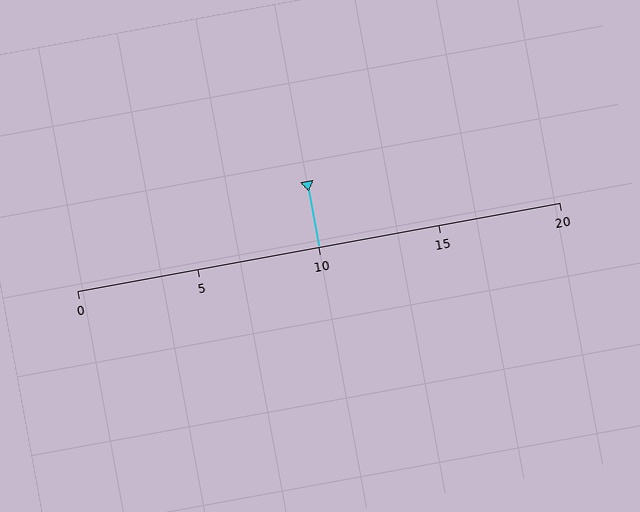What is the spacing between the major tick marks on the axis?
The major ticks are spaced 5 apart.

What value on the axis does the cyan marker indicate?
The marker indicates approximately 10.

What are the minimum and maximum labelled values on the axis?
The axis runs from 0 to 20.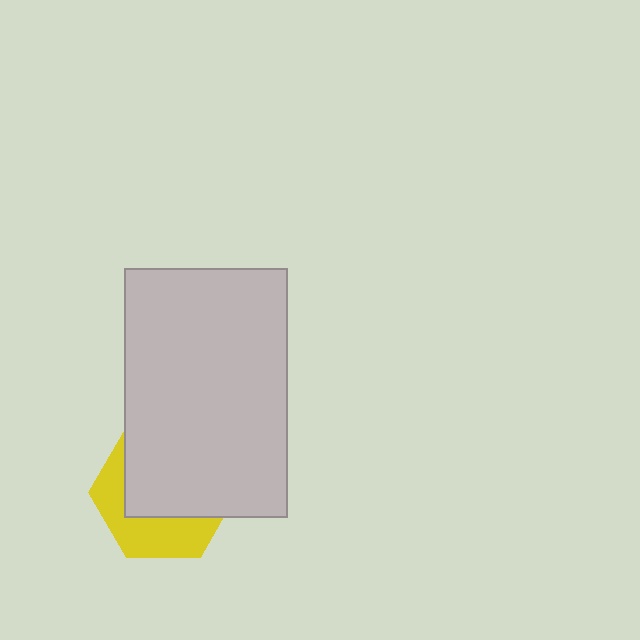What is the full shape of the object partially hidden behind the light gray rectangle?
The partially hidden object is a yellow hexagon.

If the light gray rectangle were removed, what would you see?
You would see the complete yellow hexagon.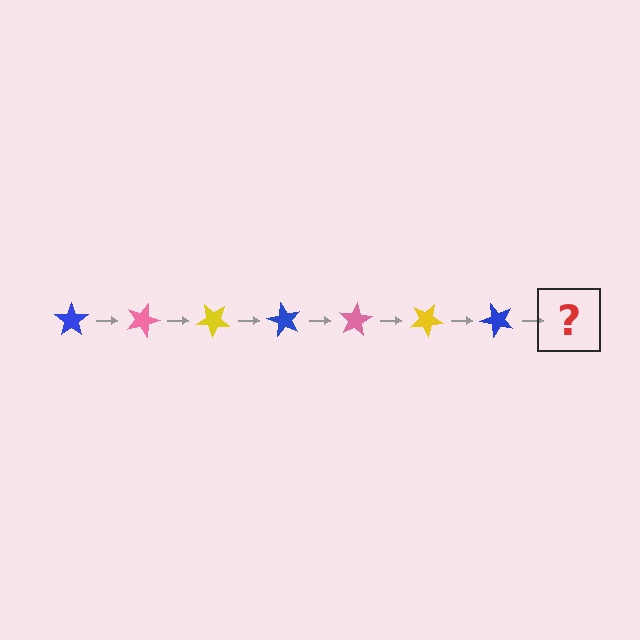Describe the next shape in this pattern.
It should be a pink star, rotated 140 degrees from the start.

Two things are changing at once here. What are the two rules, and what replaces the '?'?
The two rules are that it rotates 20 degrees each step and the color cycles through blue, pink, and yellow. The '?' should be a pink star, rotated 140 degrees from the start.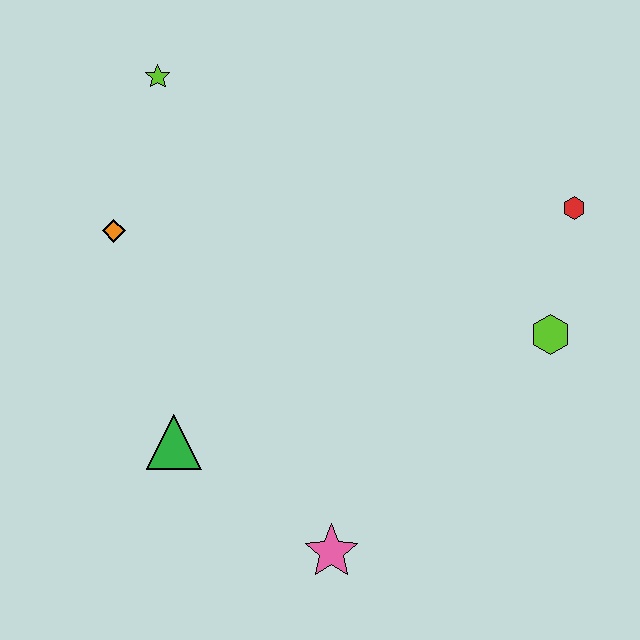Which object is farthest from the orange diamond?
The red hexagon is farthest from the orange diamond.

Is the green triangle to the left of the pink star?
Yes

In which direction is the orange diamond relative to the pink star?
The orange diamond is above the pink star.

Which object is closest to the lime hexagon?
The red hexagon is closest to the lime hexagon.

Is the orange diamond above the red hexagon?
No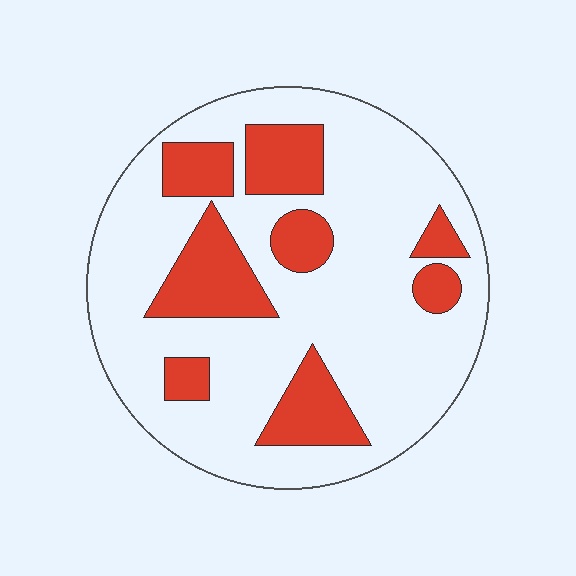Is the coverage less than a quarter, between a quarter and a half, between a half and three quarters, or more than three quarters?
Between a quarter and a half.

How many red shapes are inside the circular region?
8.